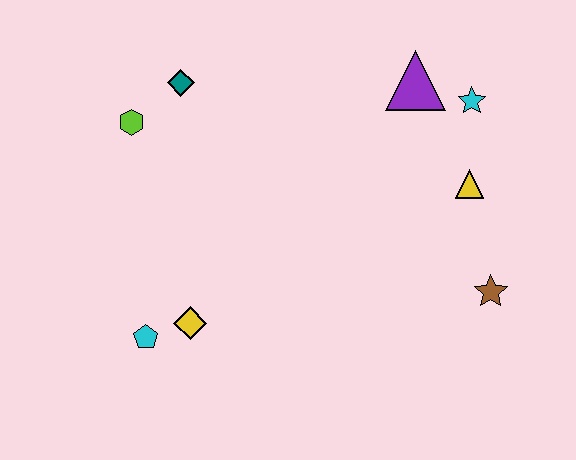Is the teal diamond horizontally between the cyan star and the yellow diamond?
No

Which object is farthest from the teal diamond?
The brown star is farthest from the teal diamond.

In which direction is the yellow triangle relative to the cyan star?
The yellow triangle is below the cyan star.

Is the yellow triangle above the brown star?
Yes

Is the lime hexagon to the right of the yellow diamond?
No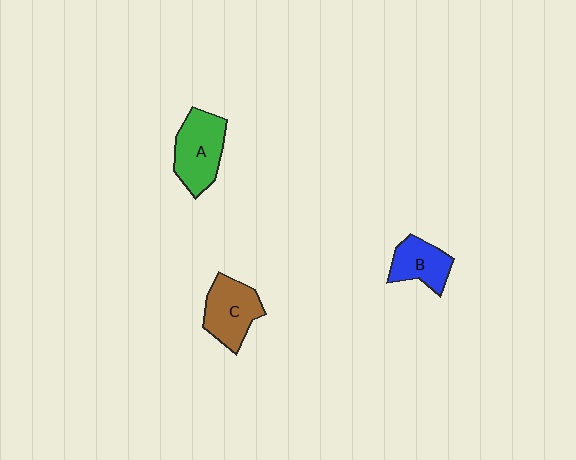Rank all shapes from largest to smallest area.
From largest to smallest: A (green), C (brown), B (blue).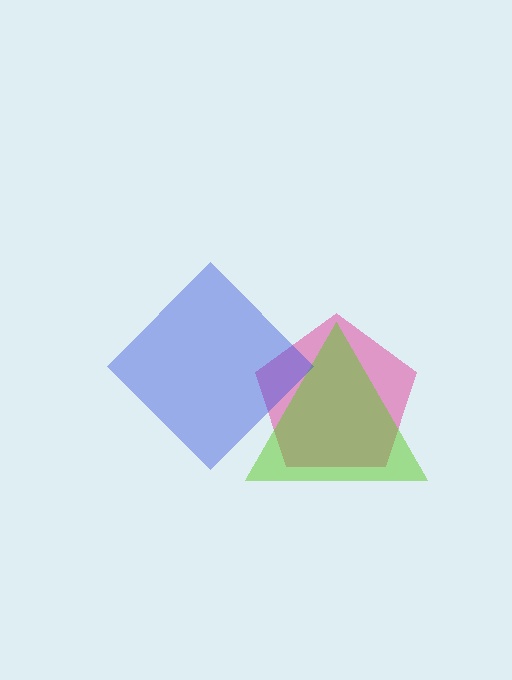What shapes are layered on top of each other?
The layered shapes are: a pink pentagon, a lime triangle, a blue diamond.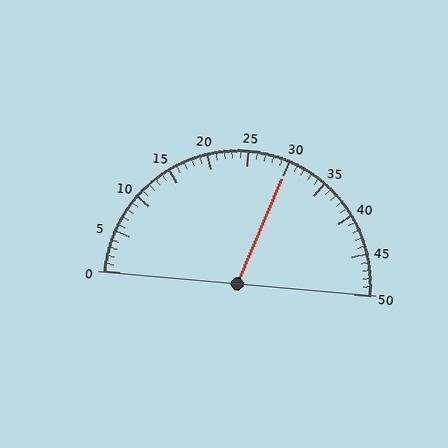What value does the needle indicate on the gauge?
The needle indicates approximately 30.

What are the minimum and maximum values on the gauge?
The gauge ranges from 0 to 50.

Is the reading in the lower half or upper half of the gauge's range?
The reading is in the upper half of the range (0 to 50).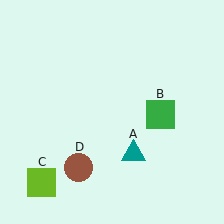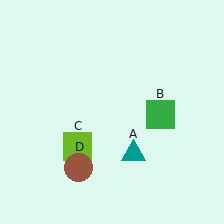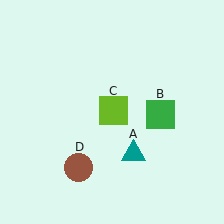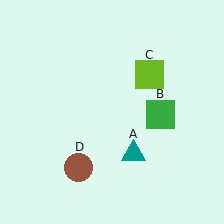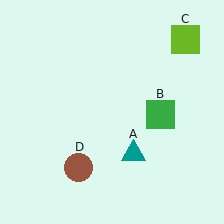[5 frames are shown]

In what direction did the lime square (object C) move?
The lime square (object C) moved up and to the right.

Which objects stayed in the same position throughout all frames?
Teal triangle (object A) and green square (object B) and brown circle (object D) remained stationary.